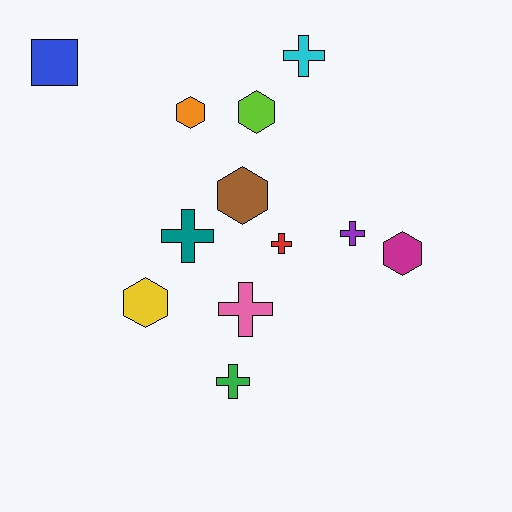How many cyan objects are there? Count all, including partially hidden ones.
There is 1 cyan object.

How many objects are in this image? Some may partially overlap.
There are 12 objects.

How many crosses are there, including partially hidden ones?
There are 6 crosses.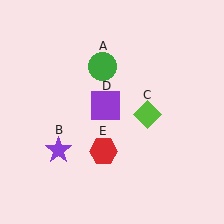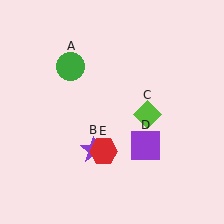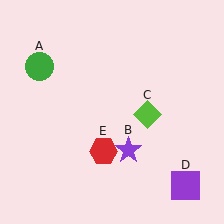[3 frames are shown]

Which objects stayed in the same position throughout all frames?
Lime diamond (object C) and red hexagon (object E) remained stationary.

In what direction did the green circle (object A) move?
The green circle (object A) moved left.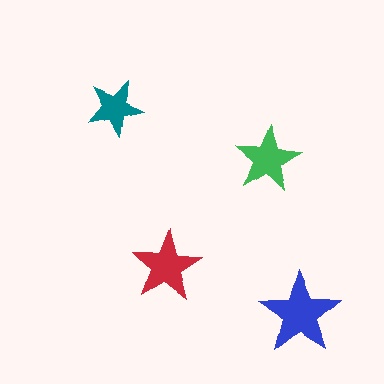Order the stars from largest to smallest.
the blue one, the red one, the green one, the teal one.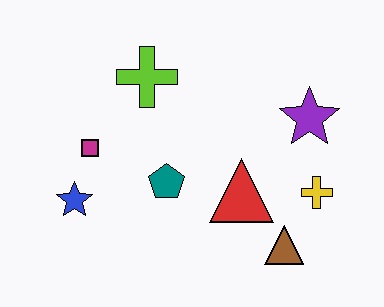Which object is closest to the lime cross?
The magenta square is closest to the lime cross.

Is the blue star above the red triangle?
No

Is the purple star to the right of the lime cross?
Yes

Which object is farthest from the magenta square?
The yellow cross is farthest from the magenta square.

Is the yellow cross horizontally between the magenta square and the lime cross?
No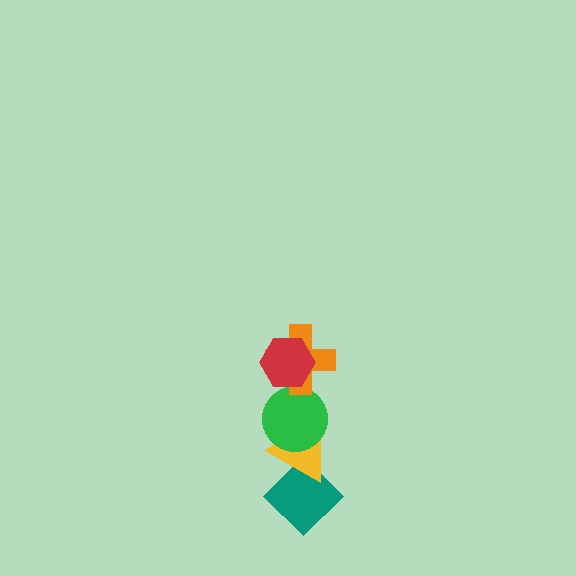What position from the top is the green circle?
The green circle is 3rd from the top.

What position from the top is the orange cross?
The orange cross is 2nd from the top.